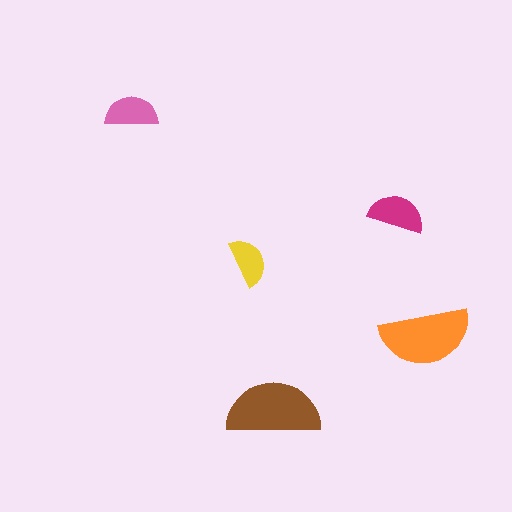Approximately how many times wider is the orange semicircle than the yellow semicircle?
About 2 times wider.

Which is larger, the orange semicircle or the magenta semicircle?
The orange one.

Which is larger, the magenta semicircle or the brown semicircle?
The brown one.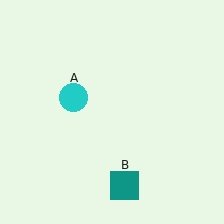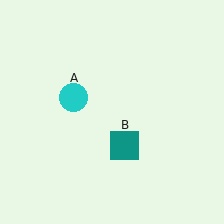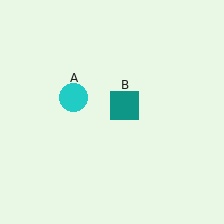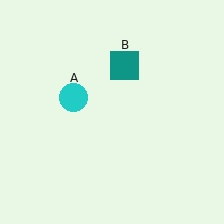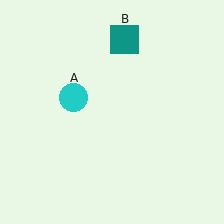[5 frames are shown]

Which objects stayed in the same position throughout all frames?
Cyan circle (object A) remained stationary.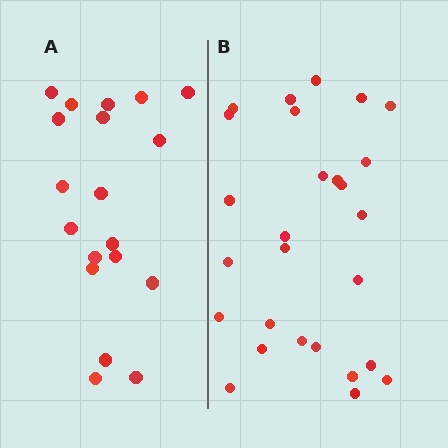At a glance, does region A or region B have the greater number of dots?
Region B (the right region) has more dots.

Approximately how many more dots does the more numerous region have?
Region B has roughly 8 or so more dots than region A.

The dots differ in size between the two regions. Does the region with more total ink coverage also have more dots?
No. Region A has more total ink coverage because its dots are larger, but region B actually contains more individual dots. Total area can be misleading — the number of items is what matters here.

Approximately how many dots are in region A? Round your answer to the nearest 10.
About 20 dots. (The exact count is 19, which rounds to 20.)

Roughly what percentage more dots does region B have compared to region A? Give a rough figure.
About 40% more.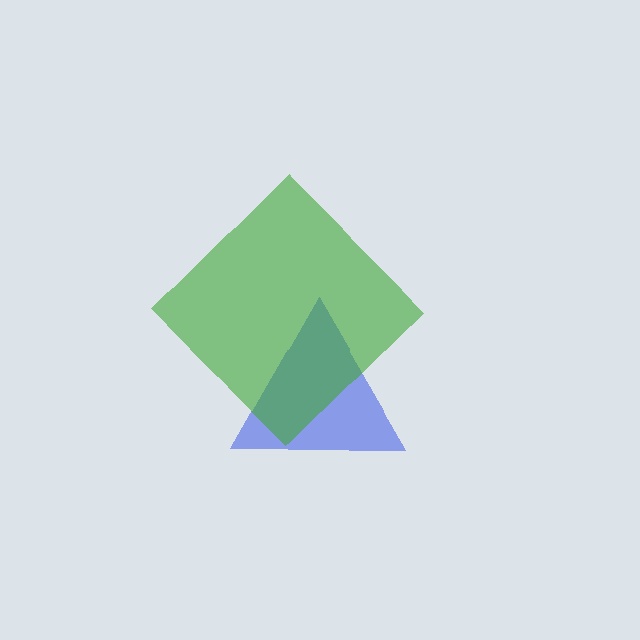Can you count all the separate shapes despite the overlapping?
Yes, there are 2 separate shapes.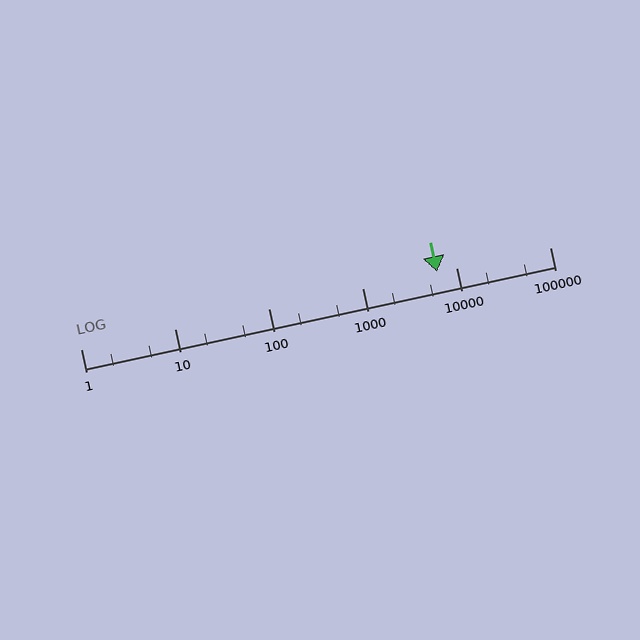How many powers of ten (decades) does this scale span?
The scale spans 5 decades, from 1 to 100000.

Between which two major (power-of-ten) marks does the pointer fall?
The pointer is between 1000 and 10000.